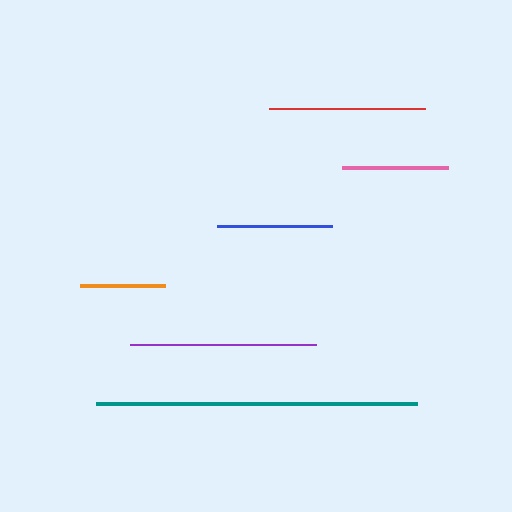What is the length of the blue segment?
The blue segment is approximately 115 pixels long.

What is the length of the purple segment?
The purple segment is approximately 186 pixels long.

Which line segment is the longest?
The teal line is the longest at approximately 321 pixels.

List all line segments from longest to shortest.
From longest to shortest: teal, purple, red, blue, pink, orange.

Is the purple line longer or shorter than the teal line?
The teal line is longer than the purple line.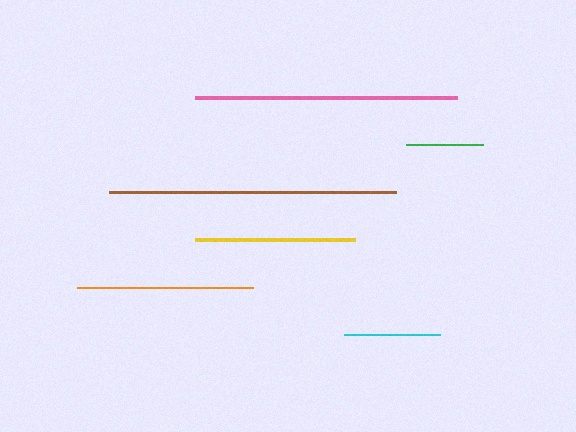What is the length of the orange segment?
The orange segment is approximately 176 pixels long.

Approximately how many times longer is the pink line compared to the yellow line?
The pink line is approximately 1.6 times the length of the yellow line.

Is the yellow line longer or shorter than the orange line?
The orange line is longer than the yellow line.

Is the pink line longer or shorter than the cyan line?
The pink line is longer than the cyan line.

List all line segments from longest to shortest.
From longest to shortest: brown, pink, orange, yellow, cyan, green.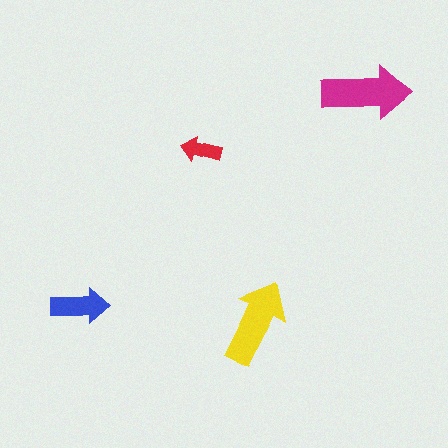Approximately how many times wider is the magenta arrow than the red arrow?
About 2 times wider.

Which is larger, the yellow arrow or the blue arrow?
The yellow one.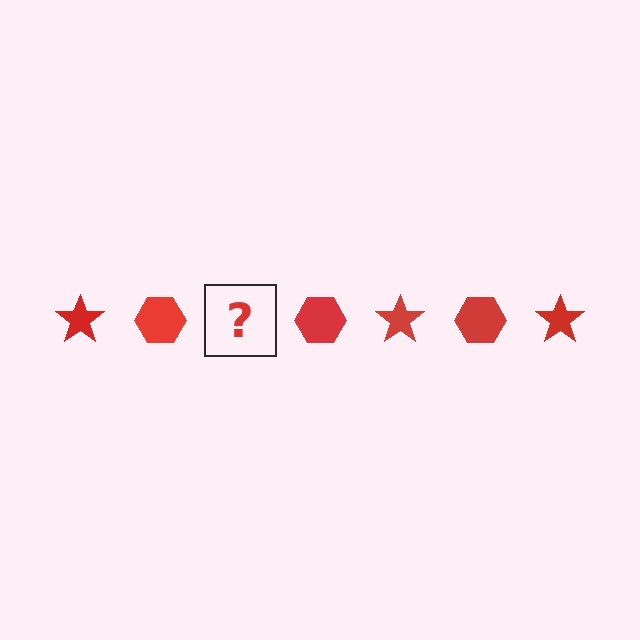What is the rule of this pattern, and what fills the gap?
The rule is that the pattern cycles through star, hexagon shapes in red. The gap should be filled with a red star.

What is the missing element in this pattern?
The missing element is a red star.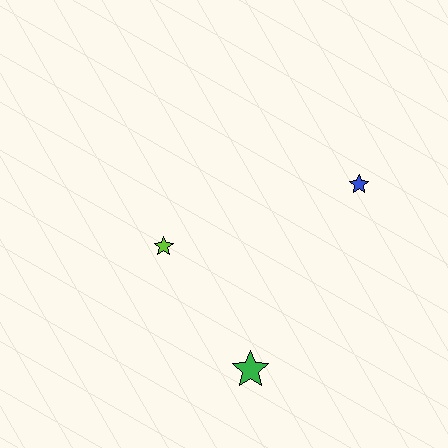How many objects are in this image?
There are 3 objects.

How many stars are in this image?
There are 3 stars.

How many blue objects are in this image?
There is 1 blue object.